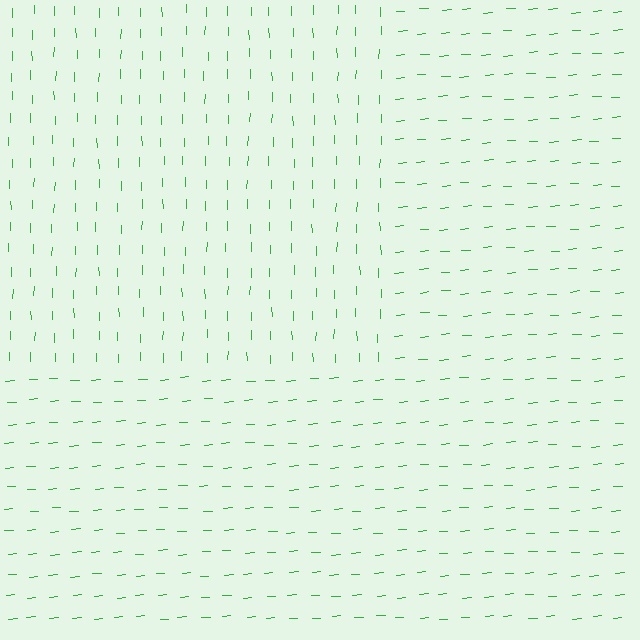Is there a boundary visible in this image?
Yes, there is a texture boundary formed by a change in line orientation.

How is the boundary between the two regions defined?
The boundary is defined purely by a change in line orientation (approximately 85 degrees difference). All lines are the same color and thickness.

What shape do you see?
I see a rectangle.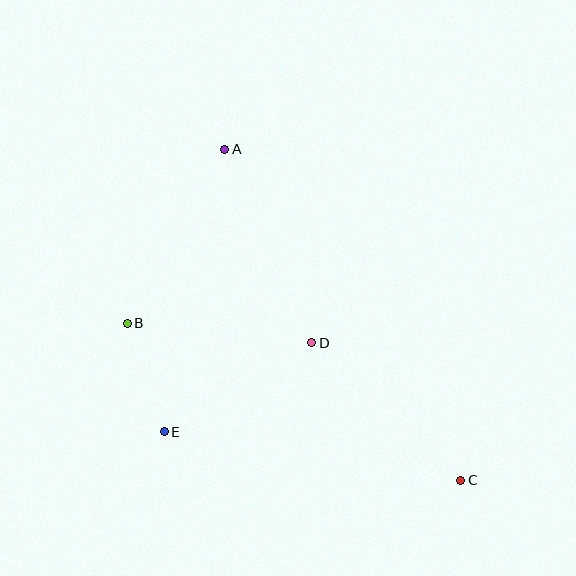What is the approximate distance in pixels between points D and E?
The distance between D and E is approximately 172 pixels.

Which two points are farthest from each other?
Points A and C are farthest from each other.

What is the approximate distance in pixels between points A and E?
The distance between A and E is approximately 289 pixels.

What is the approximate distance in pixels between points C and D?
The distance between C and D is approximately 203 pixels.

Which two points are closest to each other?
Points B and E are closest to each other.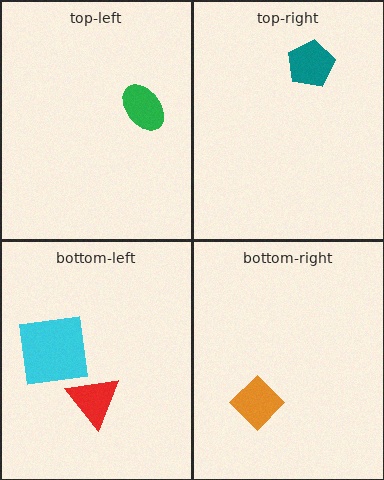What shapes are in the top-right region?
The teal pentagon.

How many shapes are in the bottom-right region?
1.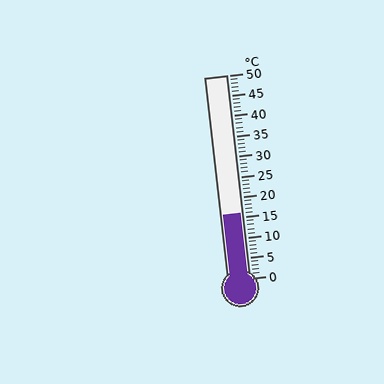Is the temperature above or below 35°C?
The temperature is below 35°C.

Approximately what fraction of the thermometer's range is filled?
The thermometer is filled to approximately 30% of its range.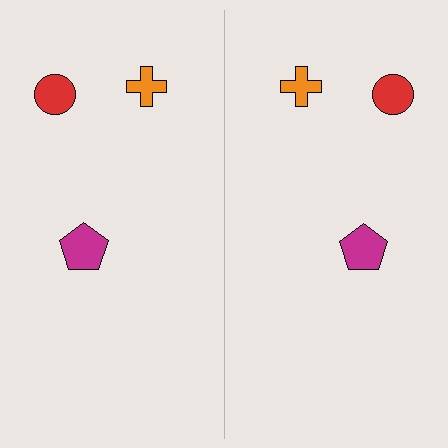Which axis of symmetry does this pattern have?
The pattern has a vertical axis of symmetry running through the center of the image.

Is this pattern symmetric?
Yes, this pattern has bilateral (reflection) symmetry.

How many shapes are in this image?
There are 6 shapes in this image.